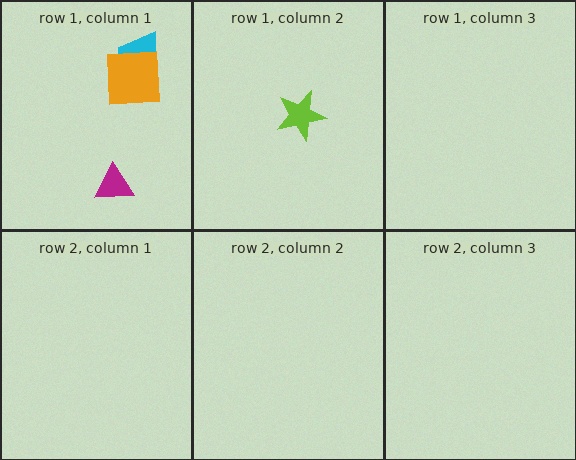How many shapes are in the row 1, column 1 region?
3.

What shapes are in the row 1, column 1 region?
The cyan trapezoid, the magenta triangle, the orange square.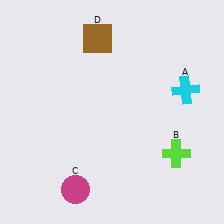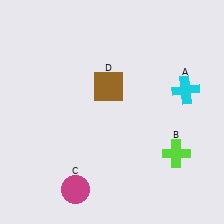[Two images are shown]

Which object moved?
The brown square (D) moved down.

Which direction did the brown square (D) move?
The brown square (D) moved down.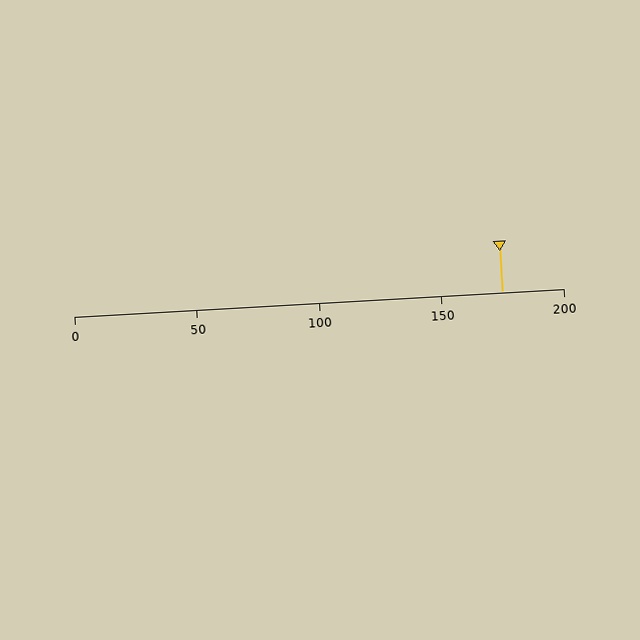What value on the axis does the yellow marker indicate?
The marker indicates approximately 175.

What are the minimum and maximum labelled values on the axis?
The axis runs from 0 to 200.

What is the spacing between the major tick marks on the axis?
The major ticks are spaced 50 apart.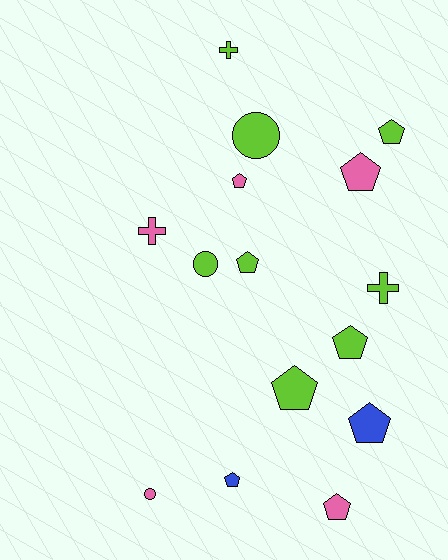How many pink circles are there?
There is 1 pink circle.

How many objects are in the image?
There are 15 objects.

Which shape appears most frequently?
Pentagon, with 9 objects.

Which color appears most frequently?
Lime, with 8 objects.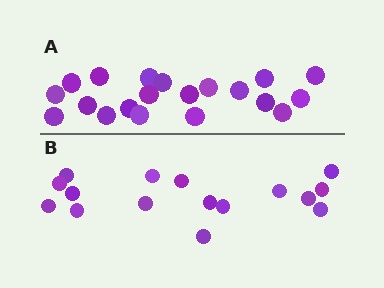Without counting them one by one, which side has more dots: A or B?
Region A (the top region) has more dots.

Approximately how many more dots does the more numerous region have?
Region A has about 4 more dots than region B.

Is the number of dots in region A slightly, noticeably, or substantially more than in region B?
Region A has noticeably more, but not dramatically so. The ratio is roughly 1.2 to 1.